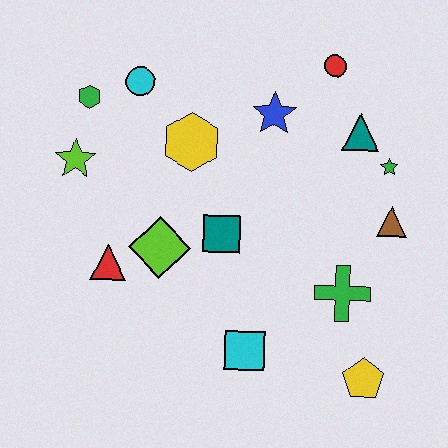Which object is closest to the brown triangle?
The green star is closest to the brown triangle.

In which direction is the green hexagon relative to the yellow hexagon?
The green hexagon is to the left of the yellow hexagon.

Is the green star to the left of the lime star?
No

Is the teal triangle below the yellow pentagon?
No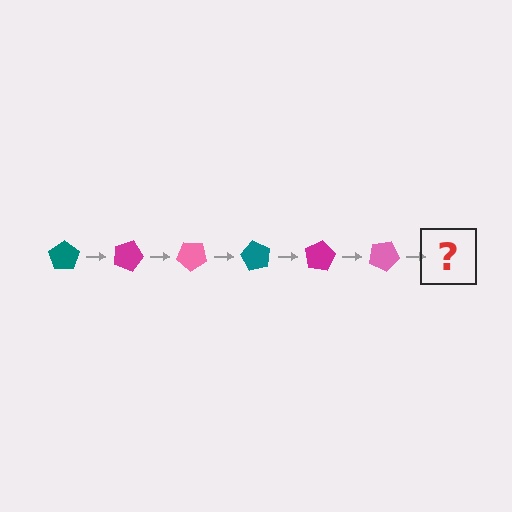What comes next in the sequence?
The next element should be a teal pentagon, rotated 120 degrees from the start.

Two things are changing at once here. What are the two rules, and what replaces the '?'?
The two rules are that it rotates 20 degrees each step and the color cycles through teal, magenta, and pink. The '?' should be a teal pentagon, rotated 120 degrees from the start.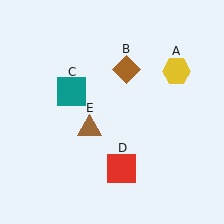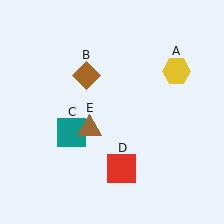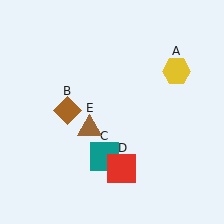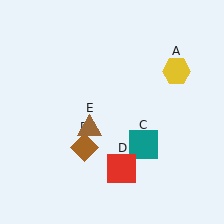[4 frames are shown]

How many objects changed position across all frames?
2 objects changed position: brown diamond (object B), teal square (object C).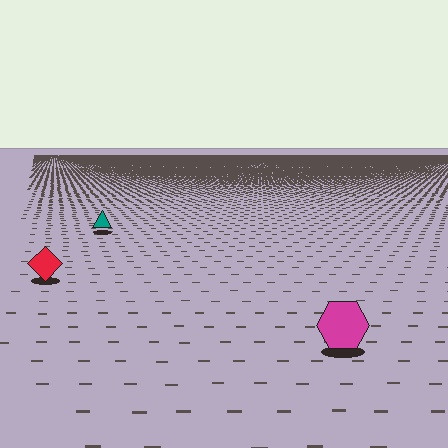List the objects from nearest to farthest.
From nearest to farthest: the magenta hexagon, the red diamond, the teal triangle.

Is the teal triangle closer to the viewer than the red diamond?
No. The red diamond is closer — you can tell from the texture gradient: the ground texture is coarser near it.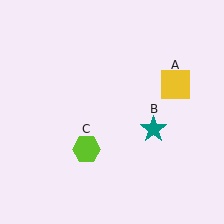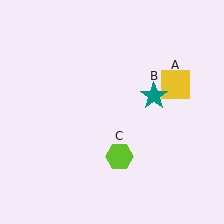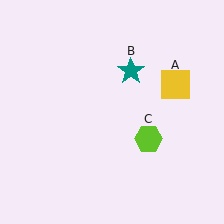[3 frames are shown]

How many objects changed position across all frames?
2 objects changed position: teal star (object B), lime hexagon (object C).